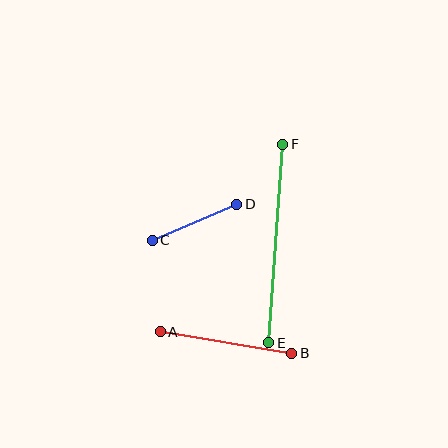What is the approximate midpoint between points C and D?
The midpoint is at approximately (194, 222) pixels.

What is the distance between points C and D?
The distance is approximately 92 pixels.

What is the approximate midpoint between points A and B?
The midpoint is at approximately (226, 342) pixels.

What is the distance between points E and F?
The distance is approximately 199 pixels.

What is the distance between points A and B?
The distance is approximately 133 pixels.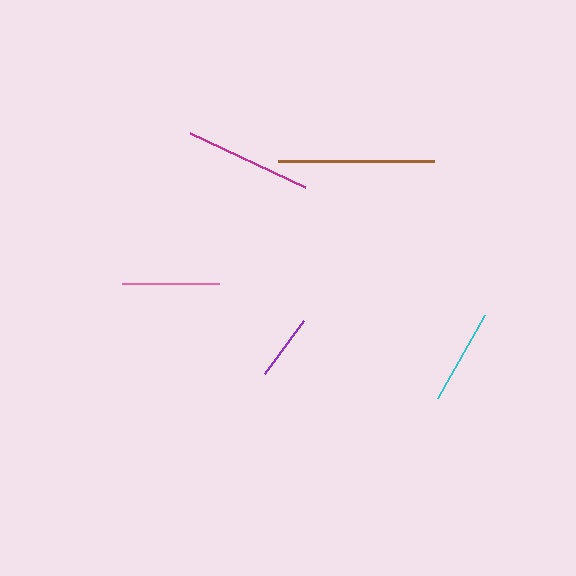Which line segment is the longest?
The brown line is the longest at approximately 156 pixels.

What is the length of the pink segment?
The pink segment is approximately 97 pixels long.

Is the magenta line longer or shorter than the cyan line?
The magenta line is longer than the cyan line.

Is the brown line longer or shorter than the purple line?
The brown line is longer than the purple line.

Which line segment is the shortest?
The purple line is the shortest at approximately 66 pixels.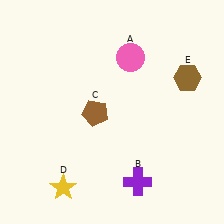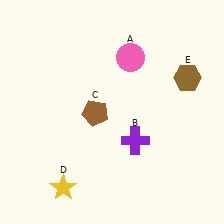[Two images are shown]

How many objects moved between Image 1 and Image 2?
1 object moved between the two images.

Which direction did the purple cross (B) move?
The purple cross (B) moved up.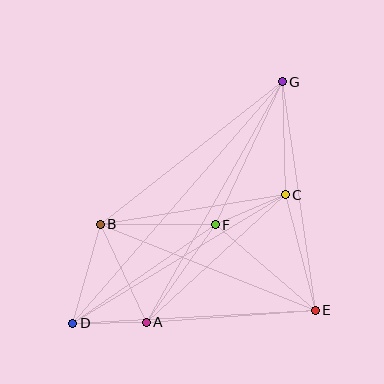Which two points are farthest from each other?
Points D and G are farthest from each other.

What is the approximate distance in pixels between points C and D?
The distance between C and D is approximately 248 pixels.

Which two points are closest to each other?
Points A and D are closest to each other.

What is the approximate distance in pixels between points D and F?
The distance between D and F is approximately 173 pixels.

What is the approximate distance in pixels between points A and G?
The distance between A and G is approximately 276 pixels.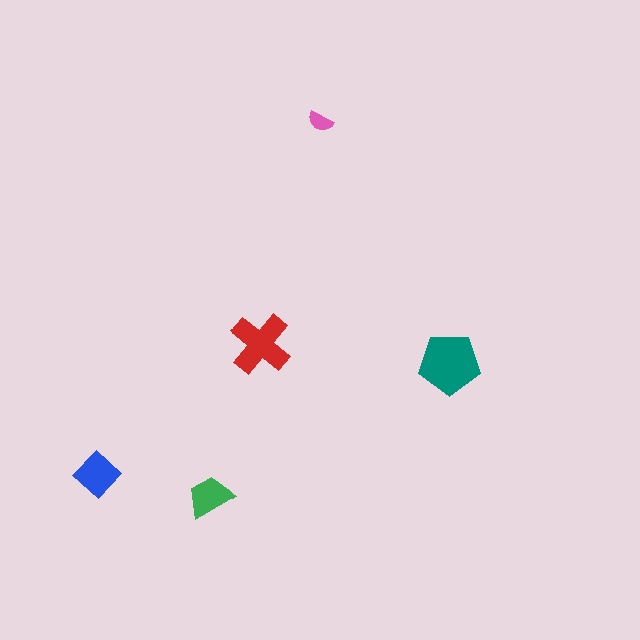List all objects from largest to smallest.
The teal pentagon, the red cross, the blue diamond, the green trapezoid, the pink semicircle.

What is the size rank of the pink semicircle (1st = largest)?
5th.